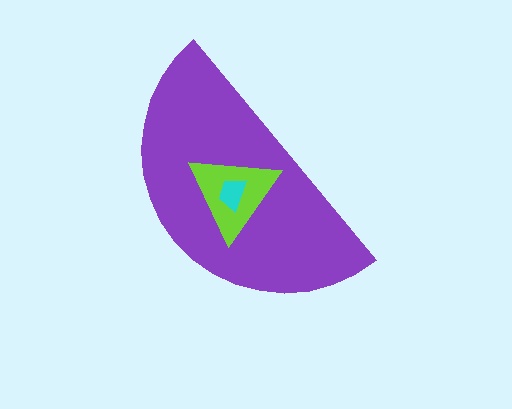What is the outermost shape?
The purple semicircle.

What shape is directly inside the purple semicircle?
The lime triangle.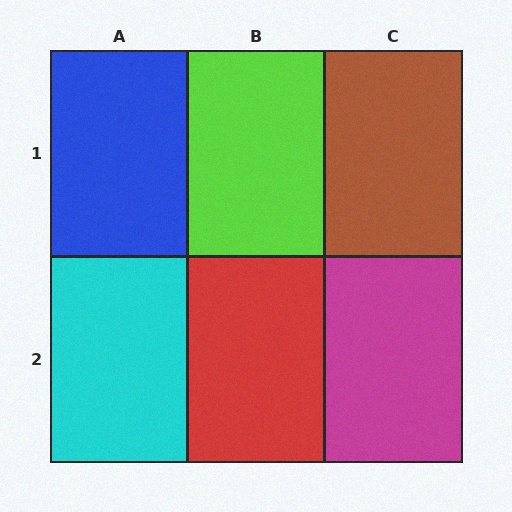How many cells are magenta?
1 cell is magenta.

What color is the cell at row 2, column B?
Red.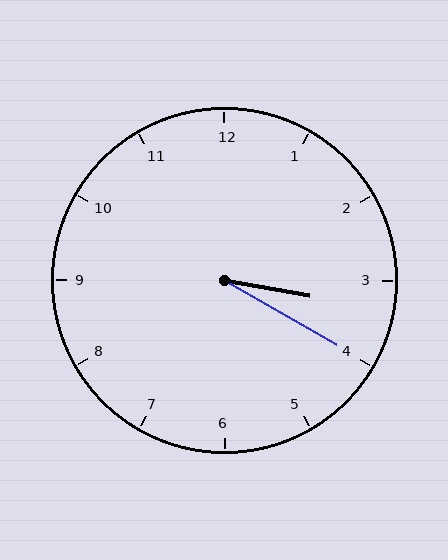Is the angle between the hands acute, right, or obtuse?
It is acute.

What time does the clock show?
3:20.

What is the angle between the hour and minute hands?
Approximately 20 degrees.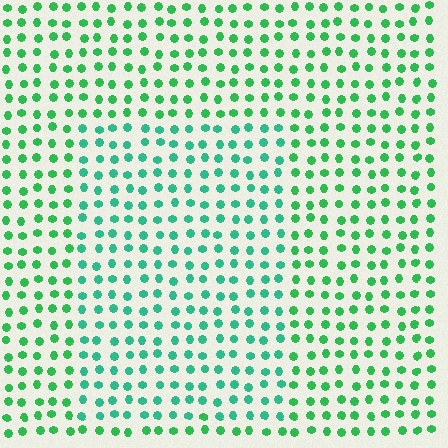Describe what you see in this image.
The image is filled with small green elements in a uniform arrangement. A rectangle-shaped region is visible where the elements are tinted to a slightly different hue, forming a subtle color boundary.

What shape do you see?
I see a rectangle.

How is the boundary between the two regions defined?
The boundary is defined purely by a slight shift in hue (about 25 degrees). Spacing, size, and orientation are identical on both sides.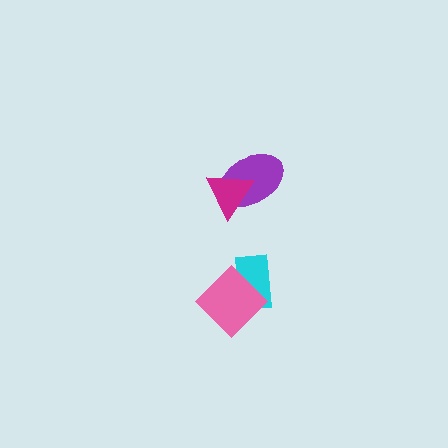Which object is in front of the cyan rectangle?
The pink diamond is in front of the cyan rectangle.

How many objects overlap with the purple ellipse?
1 object overlaps with the purple ellipse.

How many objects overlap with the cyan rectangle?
1 object overlaps with the cyan rectangle.